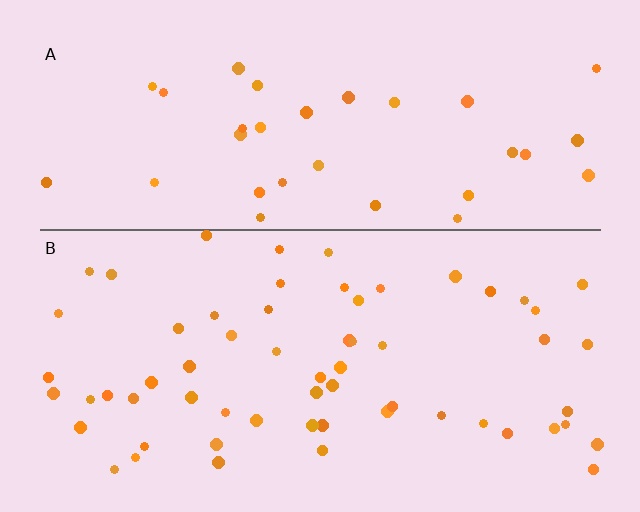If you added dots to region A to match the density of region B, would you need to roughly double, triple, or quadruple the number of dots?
Approximately double.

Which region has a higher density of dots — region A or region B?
B (the bottom).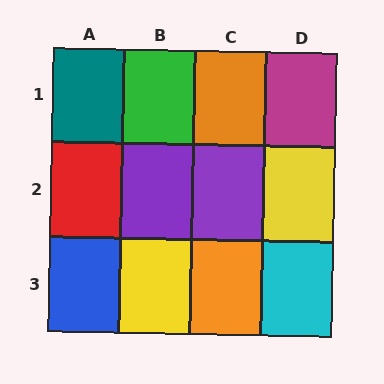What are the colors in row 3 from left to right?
Blue, yellow, orange, cyan.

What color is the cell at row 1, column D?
Magenta.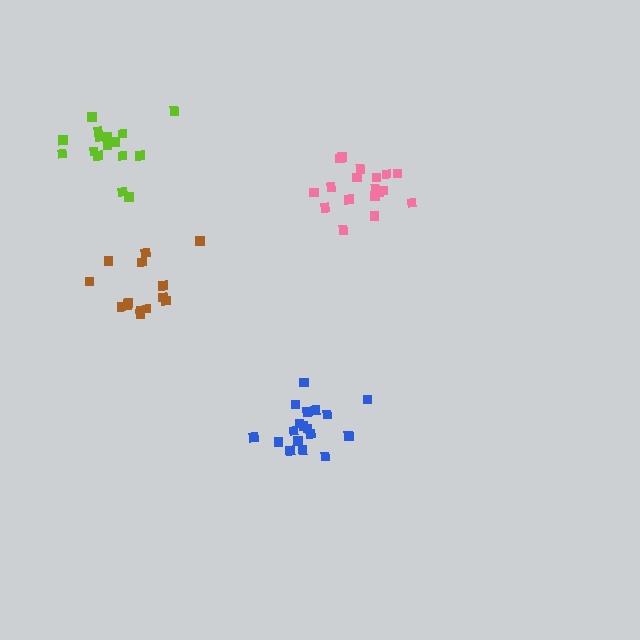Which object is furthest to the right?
The pink cluster is rightmost.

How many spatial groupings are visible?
There are 4 spatial groupings.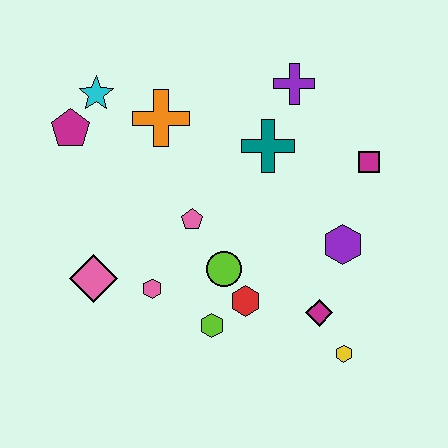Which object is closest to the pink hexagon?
The pink diamond is closest to the pink hexagon.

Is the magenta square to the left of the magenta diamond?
No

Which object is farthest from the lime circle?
The cyan star is farthest from the lime circle.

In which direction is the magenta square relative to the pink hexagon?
The magenta square is to the right of the pink hexagon.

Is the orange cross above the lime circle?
Yes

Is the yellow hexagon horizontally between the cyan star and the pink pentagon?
No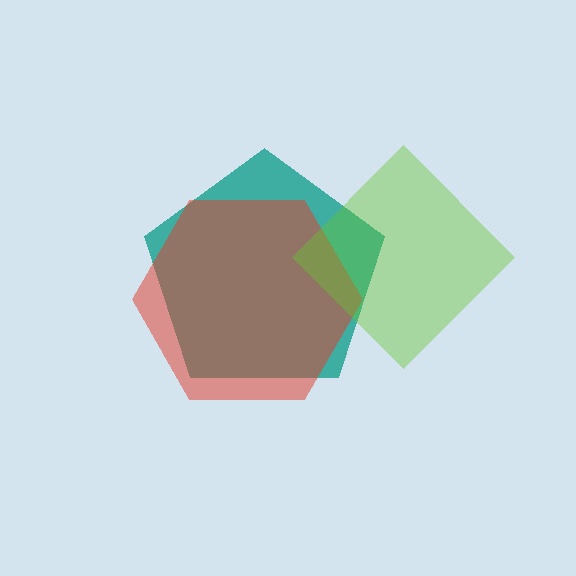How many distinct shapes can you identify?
There are 3 distinct shapes: a teal pentagon, a red hexagon, a lime diamond.